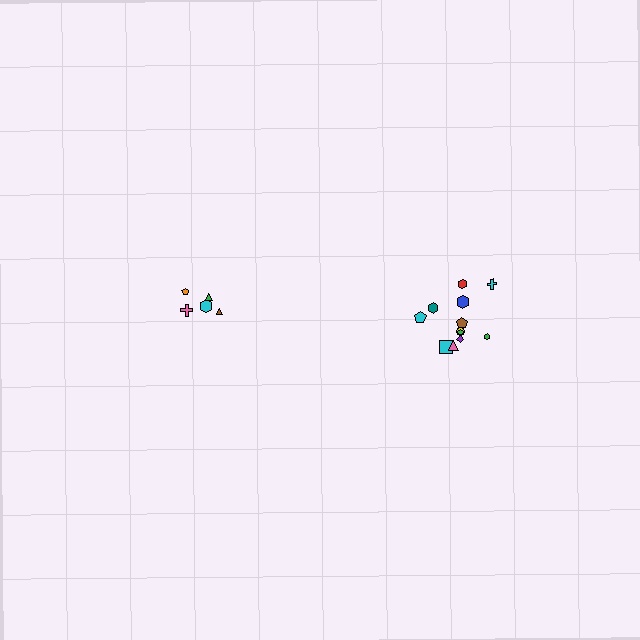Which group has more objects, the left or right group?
The right group.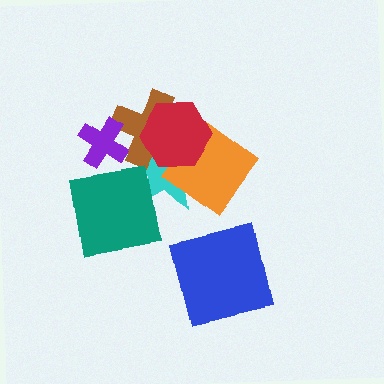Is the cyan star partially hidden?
Yes, it is partially covered by another shape.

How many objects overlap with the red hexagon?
3 objects overlap with the red hexagon.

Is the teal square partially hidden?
No, no other shape covers it.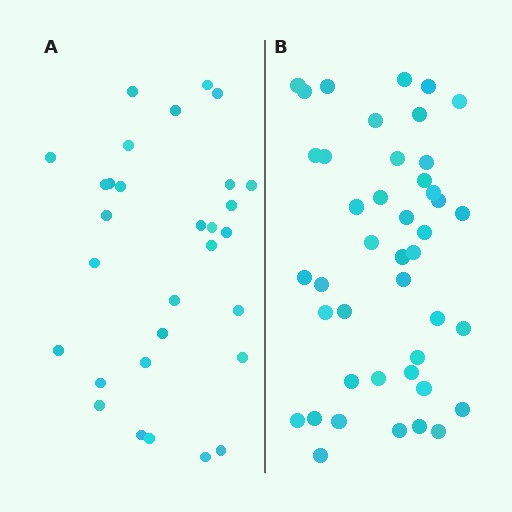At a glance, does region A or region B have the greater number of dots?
Region B (the right region) has more dots.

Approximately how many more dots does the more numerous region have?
Region B has approximately 15 more dots than region A.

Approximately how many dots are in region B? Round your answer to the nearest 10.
About 40 dots. (The exact count is 43, which rounds to 40.)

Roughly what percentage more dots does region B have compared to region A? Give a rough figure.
About 45% more.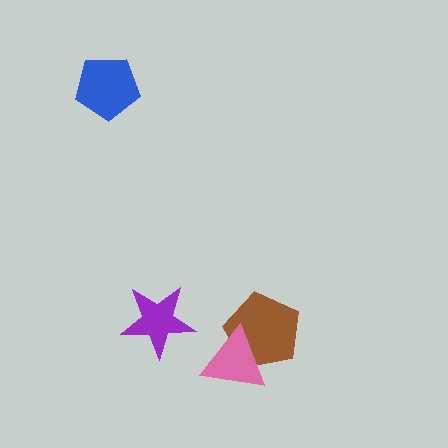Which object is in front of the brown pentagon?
The pink triangle is in front of the brown pentagon.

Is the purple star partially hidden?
No, no other shape covers it.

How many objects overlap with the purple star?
0 objects overlap with the purple star.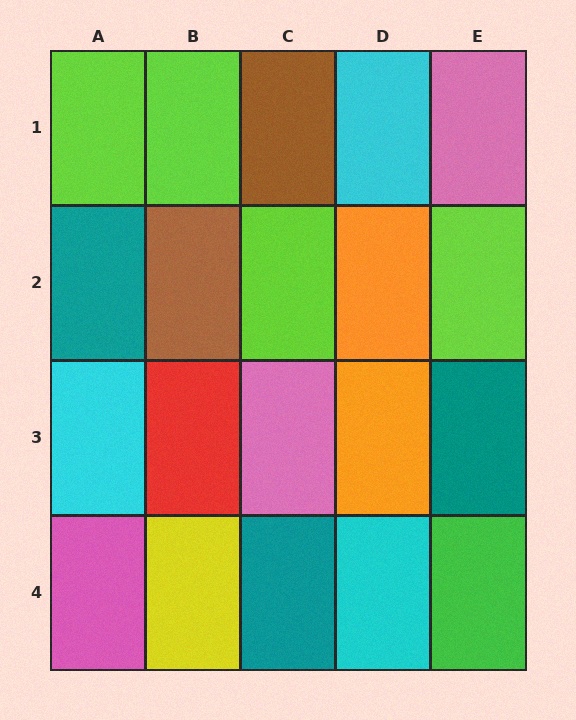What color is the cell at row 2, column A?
Teal.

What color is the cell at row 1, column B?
Lime.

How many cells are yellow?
1 cell is yellow.